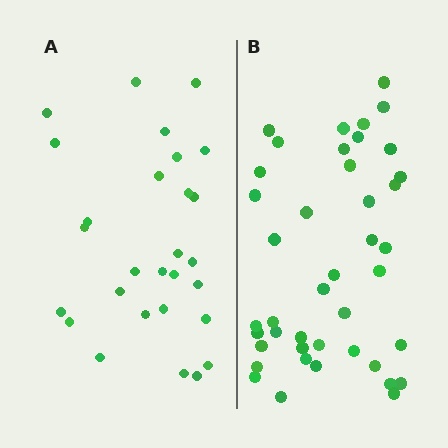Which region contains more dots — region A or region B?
Region B (the right region) has more dots.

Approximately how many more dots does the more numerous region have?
Region B has approximately 15 more dots than region A.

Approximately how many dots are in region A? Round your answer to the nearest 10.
About 30 dots. (The exact count is 28, which rounds to 30.)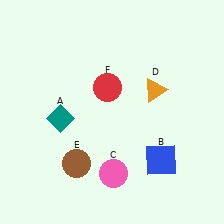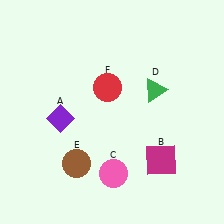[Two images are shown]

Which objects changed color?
A changed from teal to purple. B changed from blue to magenta. D changed from orange to green.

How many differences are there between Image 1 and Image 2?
There are 3 differences between the two images.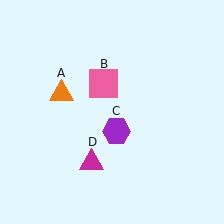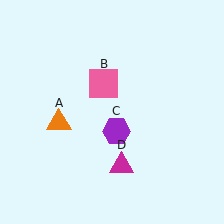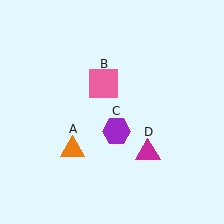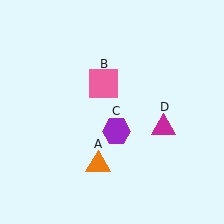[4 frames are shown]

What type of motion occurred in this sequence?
The orange triangle (object A), magenta triangle (object D) rotated counterclockwise around the center of the scene.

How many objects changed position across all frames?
2 objects changed position: orange triangle (object A), magenta triangle (object D).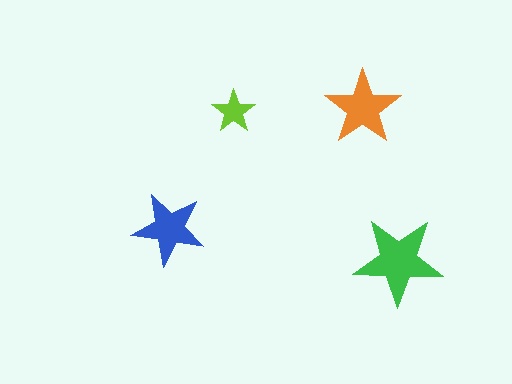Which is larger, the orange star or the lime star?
The orange one.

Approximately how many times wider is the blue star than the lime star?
About 1.5 times wider.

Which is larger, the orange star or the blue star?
The orange one.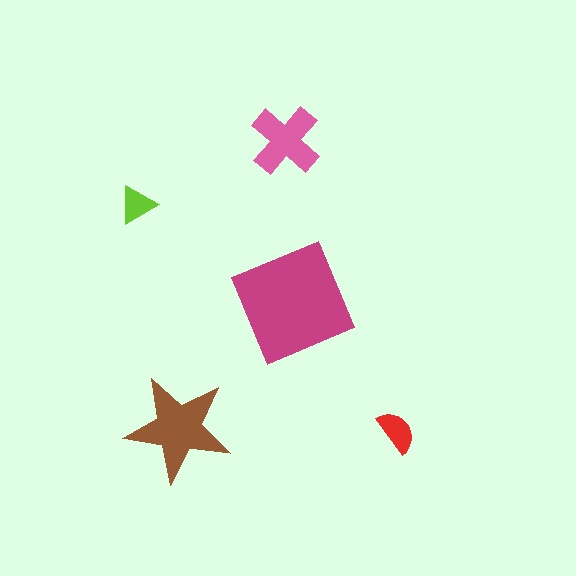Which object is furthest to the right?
The red semicircle is rightmost.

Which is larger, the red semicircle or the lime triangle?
The red semicircle.